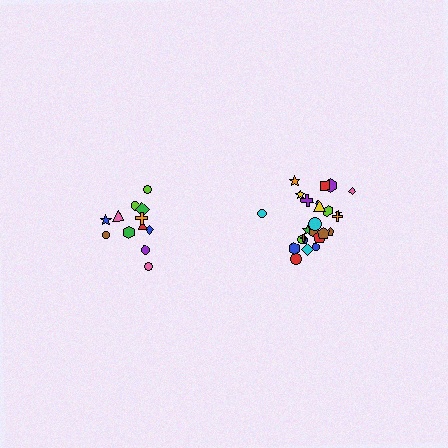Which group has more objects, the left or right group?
The right group.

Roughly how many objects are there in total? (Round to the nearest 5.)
Roughly 35 objects in total.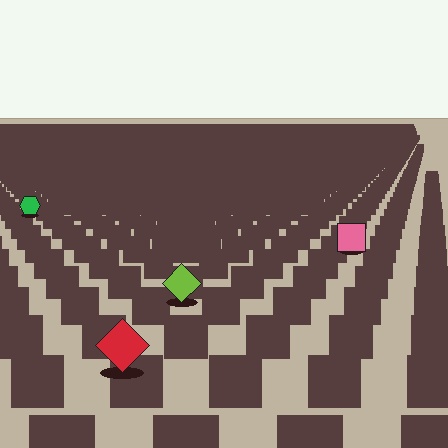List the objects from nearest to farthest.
From nearest to farthest: the red diamond, the lime diamond, the pink square, the green hexagon.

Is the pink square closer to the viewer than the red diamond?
No. The red diamond is closer — you can tell from the texture gradient: the ground texture is coarser near it.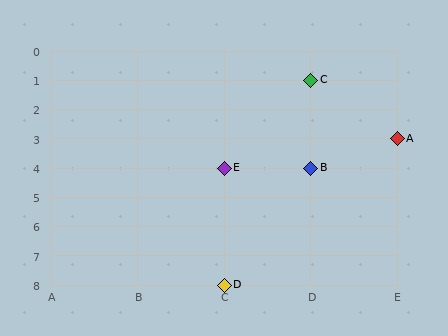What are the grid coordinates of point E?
Point E is at grid coordinates (C, 4).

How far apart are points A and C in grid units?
Points A and C are 1 column and 2 rows apart (about 2.2 grid units diagonally).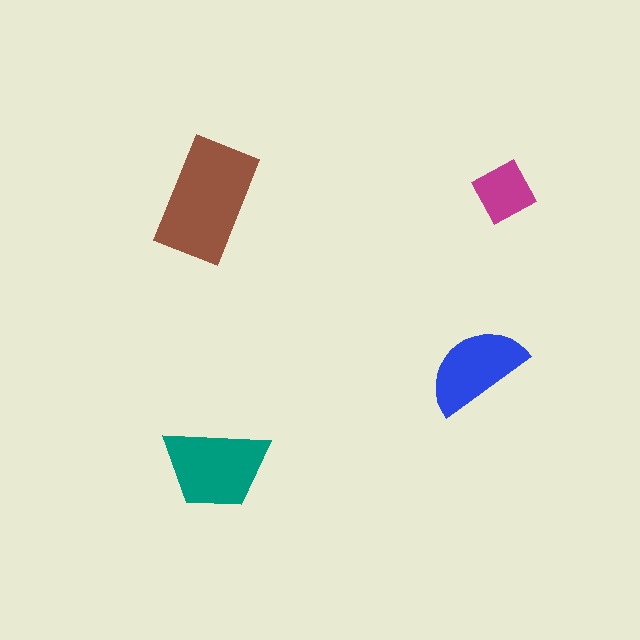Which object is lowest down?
The teal trapezoid is bottommost.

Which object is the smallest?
The magenta diamond.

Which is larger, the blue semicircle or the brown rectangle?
The brown rectangle.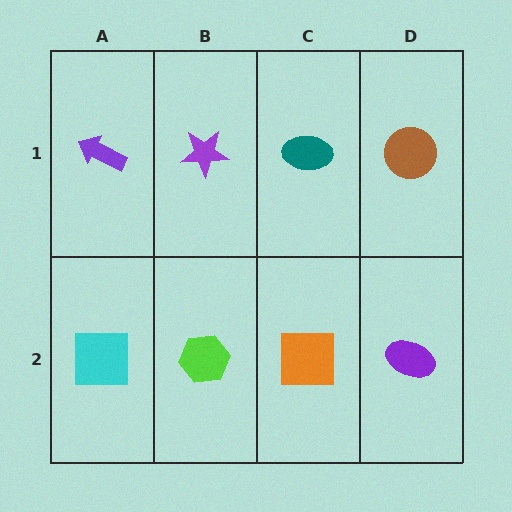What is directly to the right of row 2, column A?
A lime hexagon.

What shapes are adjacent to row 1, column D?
A purple ellipse (row 2, column D), a teal ellipse (row 1, column C).